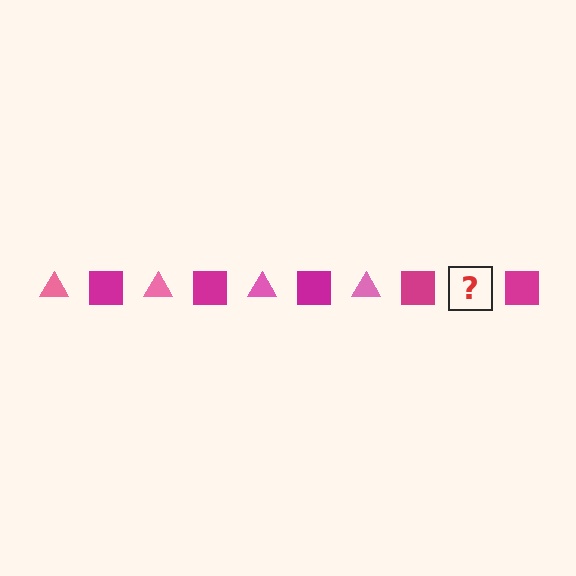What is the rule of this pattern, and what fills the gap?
The rule is that the pattern alternates between pink triangle and magenta square. The gap should be filled with a pink triangle.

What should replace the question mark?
The question mark should be replaced with a pink triangle.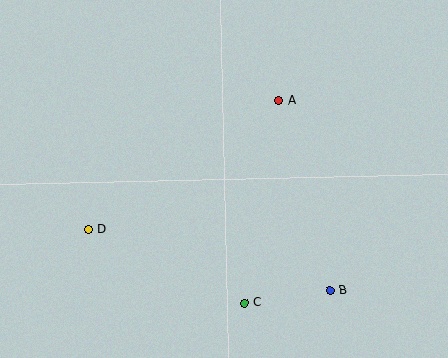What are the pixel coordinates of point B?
Point B is at (330, 291).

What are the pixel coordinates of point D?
Point D is at (89, 230).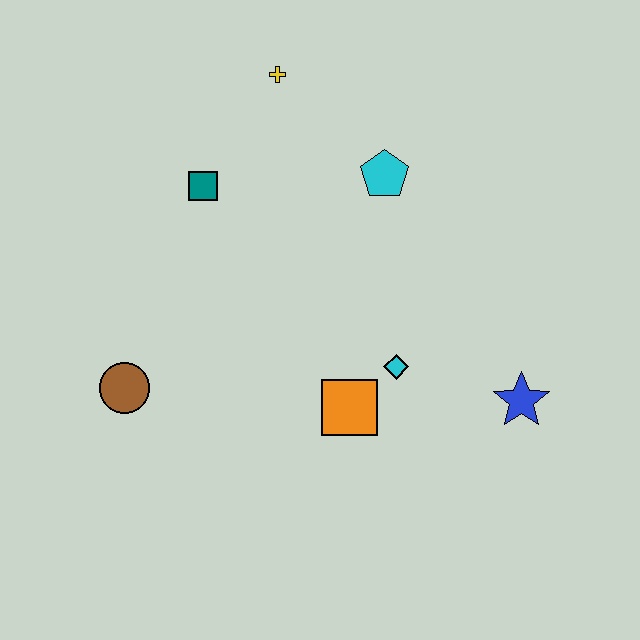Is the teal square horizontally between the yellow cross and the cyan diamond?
No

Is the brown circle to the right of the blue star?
No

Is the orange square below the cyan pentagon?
Yes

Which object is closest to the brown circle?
The teal square is closest to the brown circle.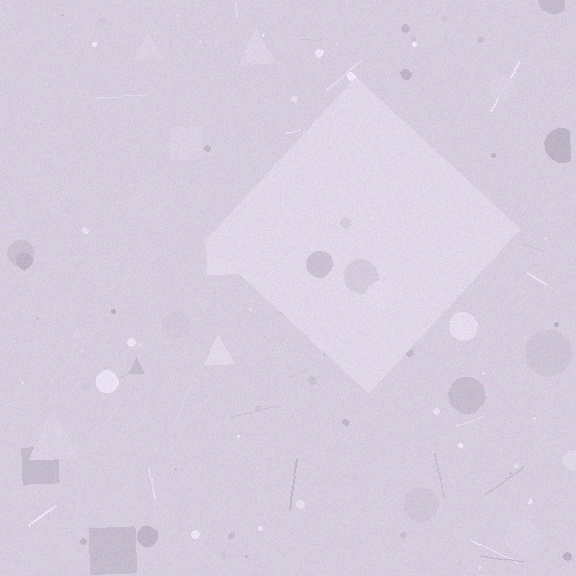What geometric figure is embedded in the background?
A diamond is embedded in the background.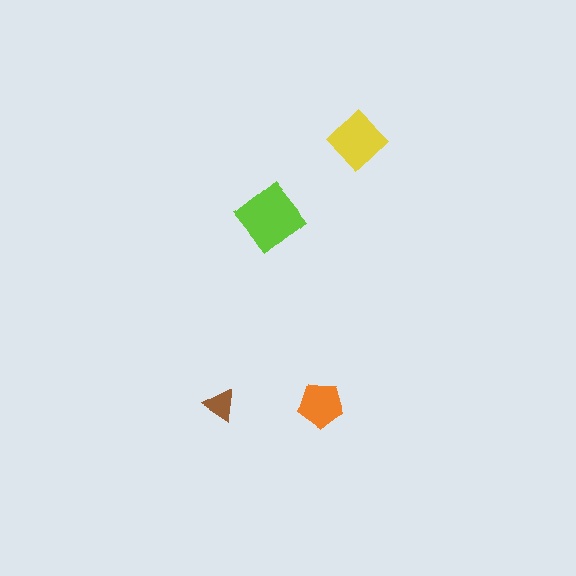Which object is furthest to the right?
The yellow diamond is rightmost.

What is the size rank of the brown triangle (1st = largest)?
4th.